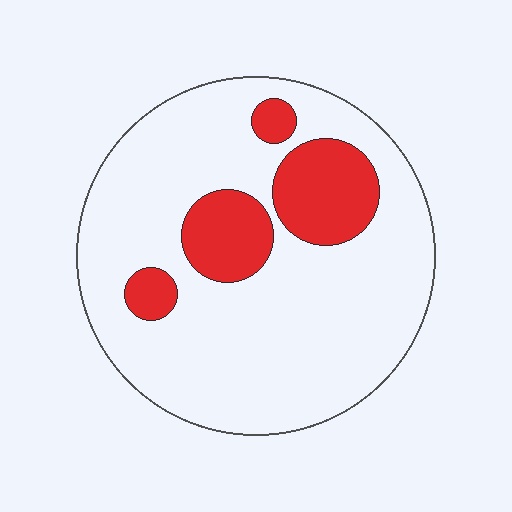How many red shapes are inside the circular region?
4.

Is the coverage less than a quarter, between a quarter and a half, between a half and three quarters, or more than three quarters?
Less than a quarter.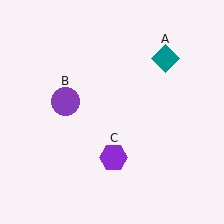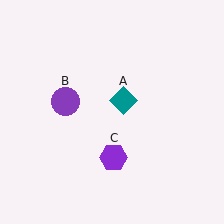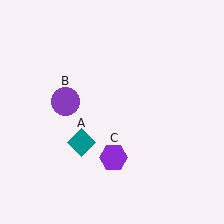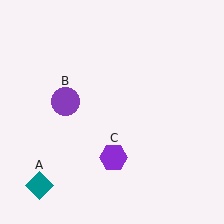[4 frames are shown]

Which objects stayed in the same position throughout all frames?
Purple circle (object B) and purple hexagon (object C) remained stationary.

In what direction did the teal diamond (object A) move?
The teal diamond (object A) moved down and to the left.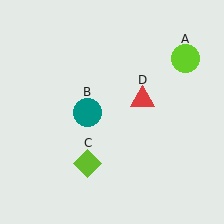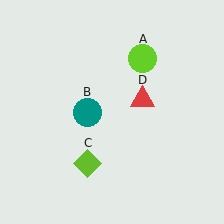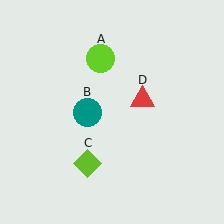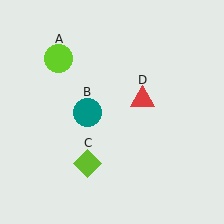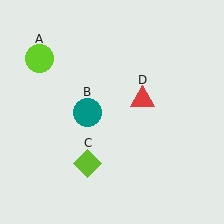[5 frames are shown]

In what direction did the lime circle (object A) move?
The lime circle (object A) moved left.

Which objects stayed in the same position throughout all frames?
Teal circle (object B) and lime diamond (object C) and red triangle (object D) remained stationary.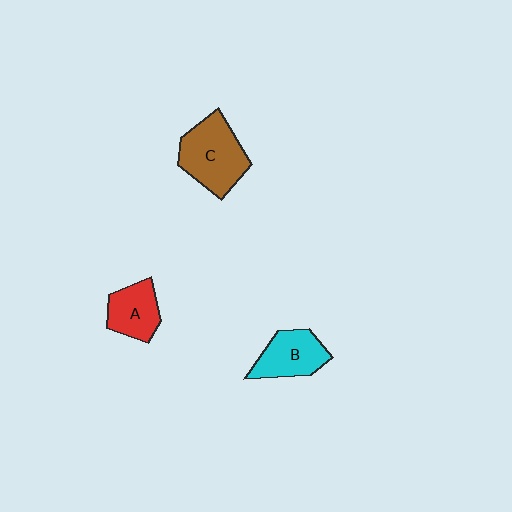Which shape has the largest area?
Shape C (brown).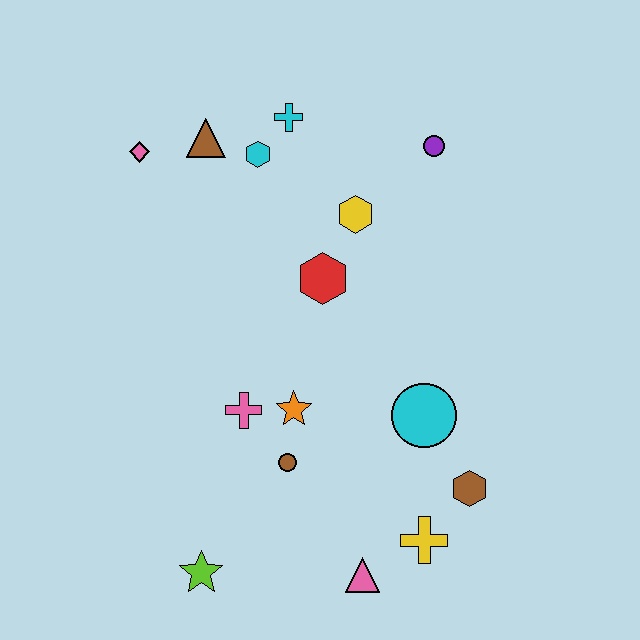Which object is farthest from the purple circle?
The lime star is farthest from the purple circle.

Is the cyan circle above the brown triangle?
No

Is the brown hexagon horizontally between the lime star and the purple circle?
No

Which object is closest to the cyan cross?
The cyan hexagon is closest to the cyan cross.